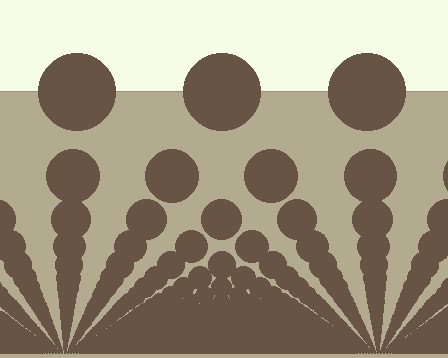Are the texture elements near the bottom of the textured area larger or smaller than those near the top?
Smaller. The gradient is inverted — elements near the bottom are smaller and denser.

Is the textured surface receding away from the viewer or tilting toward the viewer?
The surface appears to tilt toward the viewer. Texture elements get larger and sparser toward the top.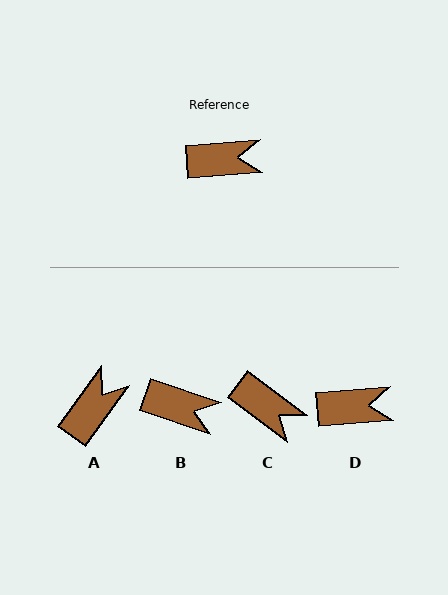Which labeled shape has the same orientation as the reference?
D.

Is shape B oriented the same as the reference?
No, it is off by about 23 degrees.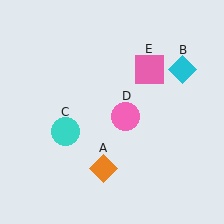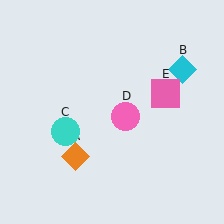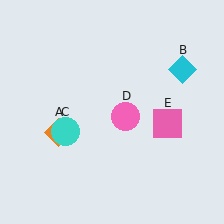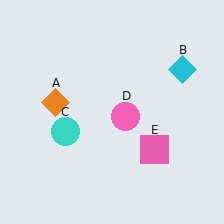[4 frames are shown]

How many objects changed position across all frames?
2 objects changed position: orange diamond (object A), pink square (object E).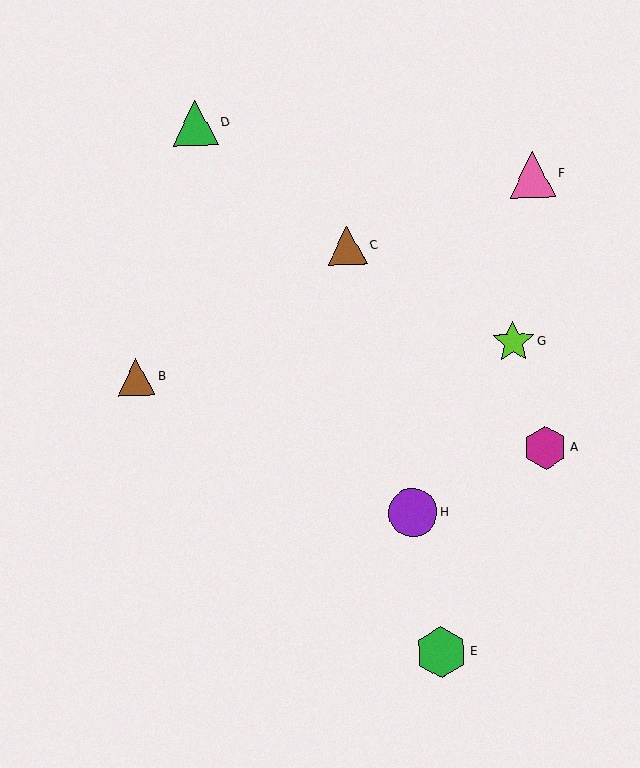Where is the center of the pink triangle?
The center of the pink triangle is at (532, 174).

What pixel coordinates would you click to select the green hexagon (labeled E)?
Click at (442, 652) to select the green hexagon E.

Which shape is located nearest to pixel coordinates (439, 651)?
The green hexagon (labeled E) at (442, 652) is nearest to that location.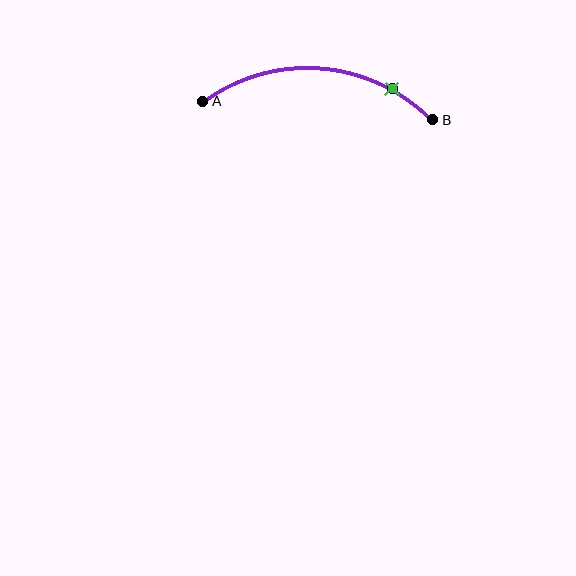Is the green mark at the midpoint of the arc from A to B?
No. The green mark lies on the arc but is closer to endpoint B. The arc midpoint would be at the point on the curve equidistant along the arc from both A and B.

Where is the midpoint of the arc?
The arc midpoint is the point on the curve farthest from the straight line joining A and B. It sits above that line.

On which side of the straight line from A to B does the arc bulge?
The arc bulges above the straight line connecting A and B.